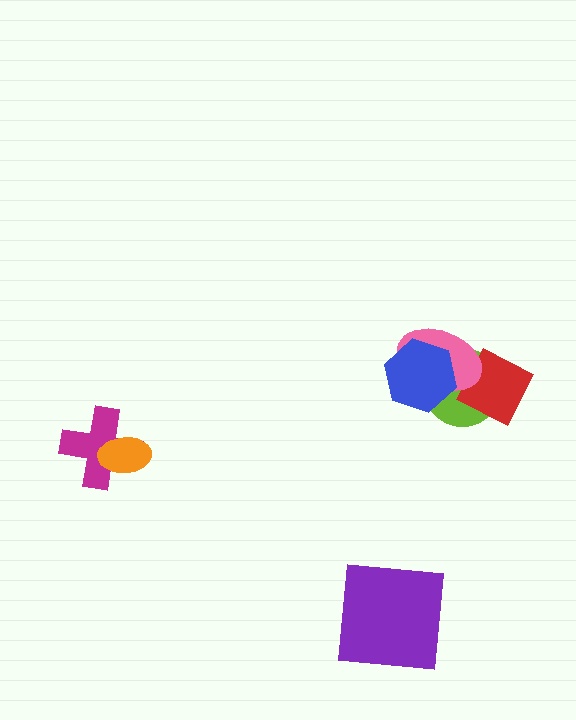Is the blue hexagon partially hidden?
No, no other shape covers it.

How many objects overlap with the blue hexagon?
2 objects overlap with the blue hexagon.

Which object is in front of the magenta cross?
The orange ellipse is in front of the magenta cross.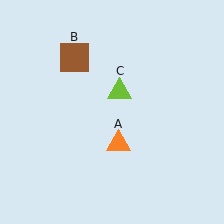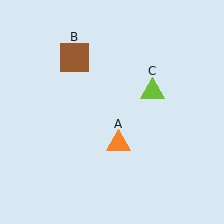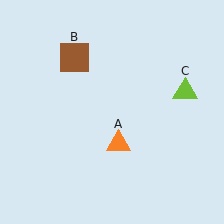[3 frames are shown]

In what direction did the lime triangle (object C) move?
The lime triangle (object C) moved right.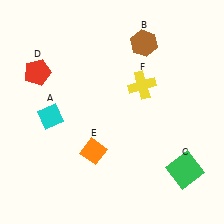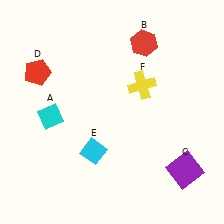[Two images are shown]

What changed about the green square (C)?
In Image 1, C is green. In Image 2, it changed to purple.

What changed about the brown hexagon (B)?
In Image 1, B is brown. In Image 2, it changed to red.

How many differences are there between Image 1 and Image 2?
There are 3 differences between the two images.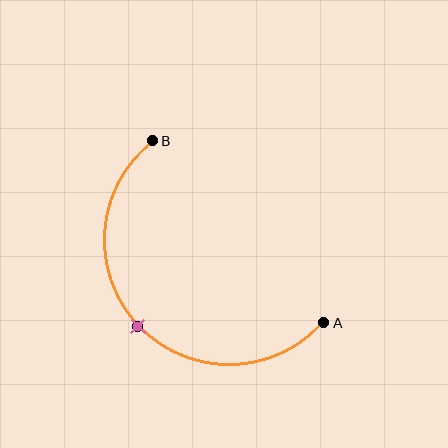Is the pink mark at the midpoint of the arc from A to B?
Yes. The pink mark lies on the arc at equal arc-length from both A and B — it is the arc midpoint.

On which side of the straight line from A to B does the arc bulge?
The arc bulges below and to the left of the straight line connecting A and B.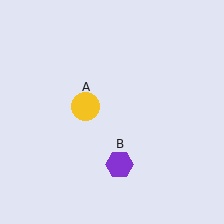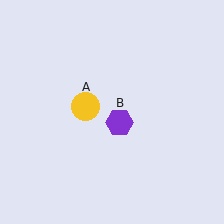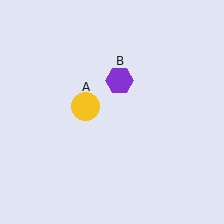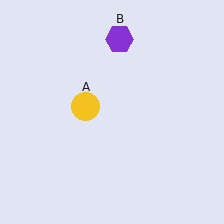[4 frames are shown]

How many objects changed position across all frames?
1 object changed position: purple hexagon (object B).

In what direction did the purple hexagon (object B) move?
The purple hexagon (object B) moved up.